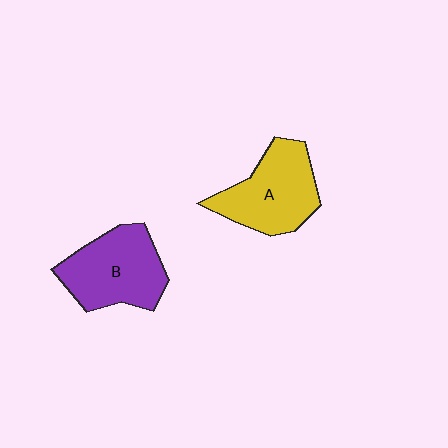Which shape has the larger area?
Shape B (purple).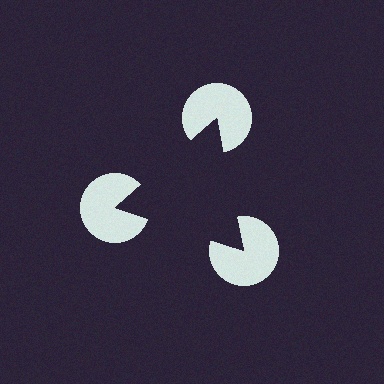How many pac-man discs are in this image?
There are 3 — one at each vertex of the illusory triangle.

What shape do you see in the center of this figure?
An illusory triangle — its edges are inferred from the aligned wedge cuts in the pac-man discs, not physically drawn.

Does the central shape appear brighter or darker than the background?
It typically appears slightly darker than the background, even though no actual brightness change is drawn.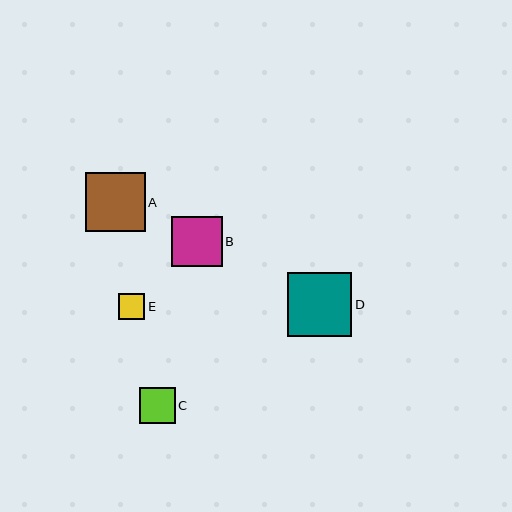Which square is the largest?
Square D is the largest with a size of approximately 64 pixels.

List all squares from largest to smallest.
From largest to smallest: D, A, B, C, E.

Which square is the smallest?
Square E is the smallest with a size of approximately 27 pixels.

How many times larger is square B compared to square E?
Square B is approximately 1.9 times the size of square E.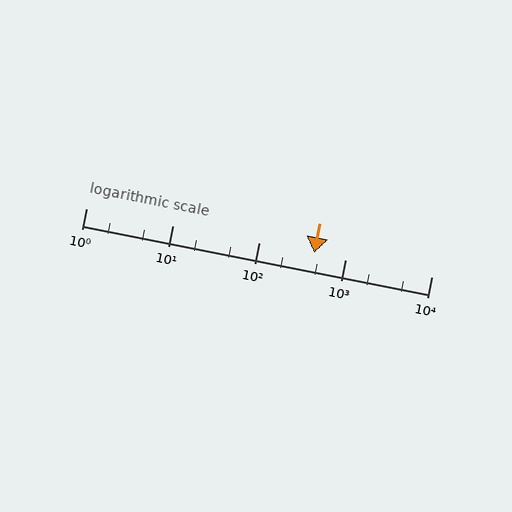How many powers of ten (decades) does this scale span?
The scale spans 4 decades, from 1 to 10000.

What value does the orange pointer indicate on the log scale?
The pointer indicates approximately 440.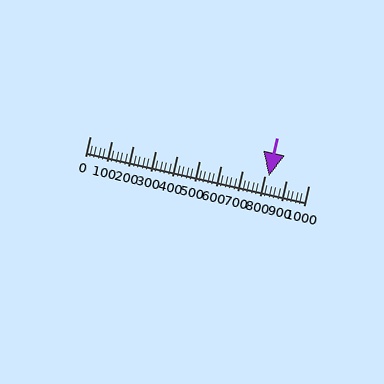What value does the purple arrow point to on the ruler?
The purple arrow points to approximately 820.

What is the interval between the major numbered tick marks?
The major tick marks are spaced 100 units apart.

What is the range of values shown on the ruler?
The ruler shows values from 0 to 1000.